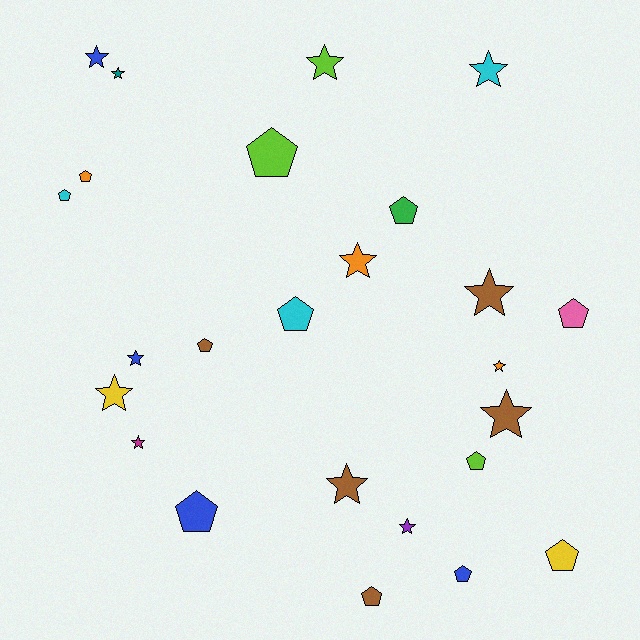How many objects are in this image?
There are 25 objects.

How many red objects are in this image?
There are no red objects.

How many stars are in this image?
There are 13 stars.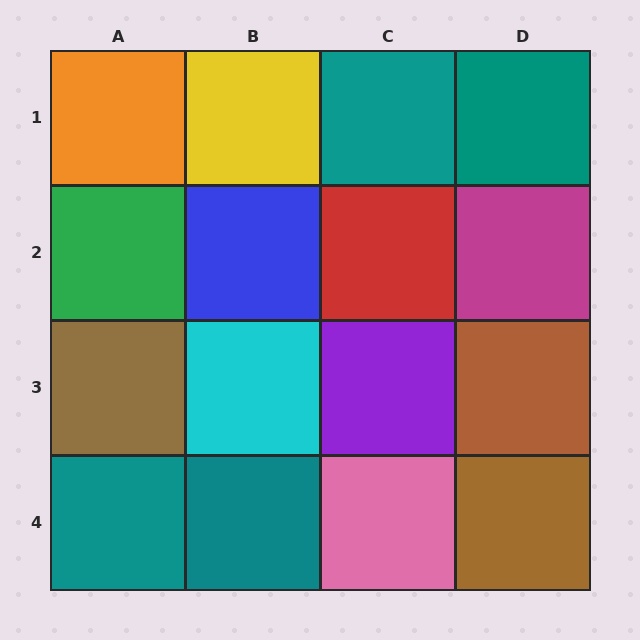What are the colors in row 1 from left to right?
Orange, yellow, teal, teal.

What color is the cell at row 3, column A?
Brown.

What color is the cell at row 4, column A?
Teal.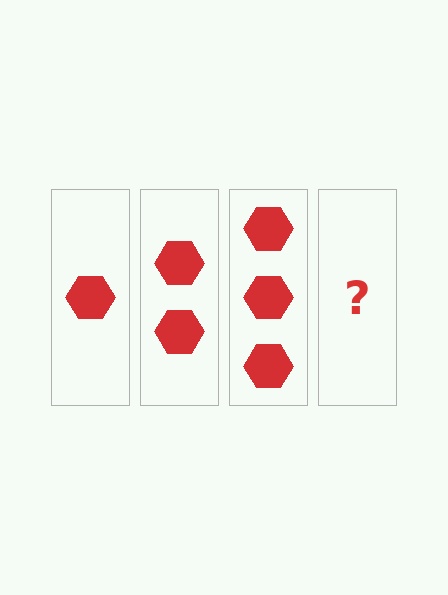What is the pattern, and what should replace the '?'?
The pattern is that each step adds one more hexagon. The '?' should be 4 hexagons.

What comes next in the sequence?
The next element should be 4 hexagons.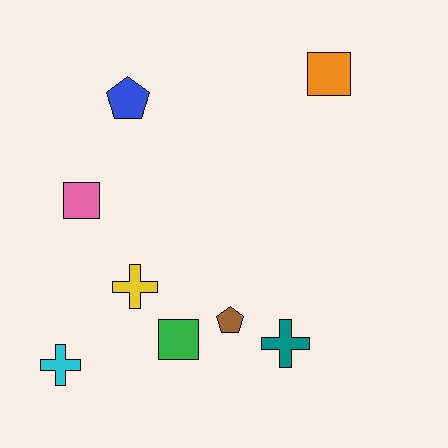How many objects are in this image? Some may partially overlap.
There are 8 objects.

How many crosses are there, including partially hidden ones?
There are 3 crosses.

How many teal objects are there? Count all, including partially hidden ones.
There is 1 teal object.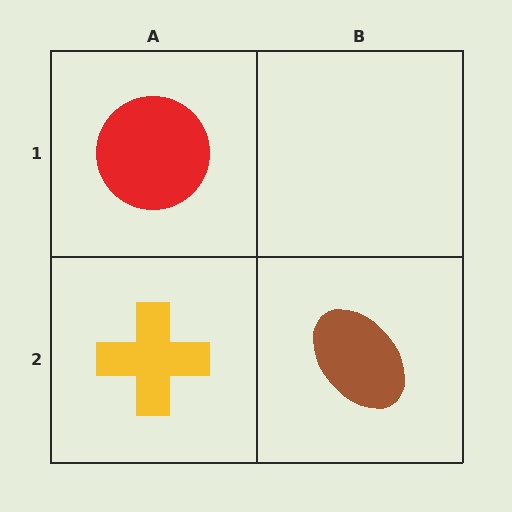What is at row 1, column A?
A red circle.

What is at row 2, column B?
A brown ellipse.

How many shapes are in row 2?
2 shapes.